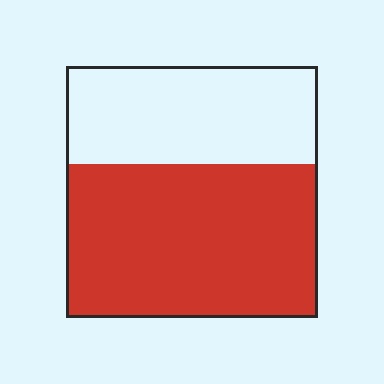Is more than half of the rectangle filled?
Yes.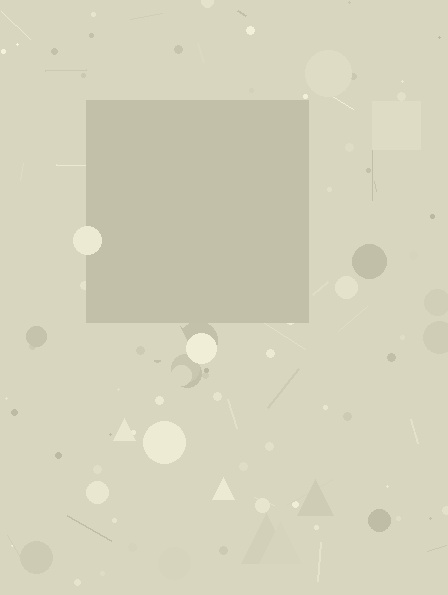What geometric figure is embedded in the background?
A square is embedded in the background.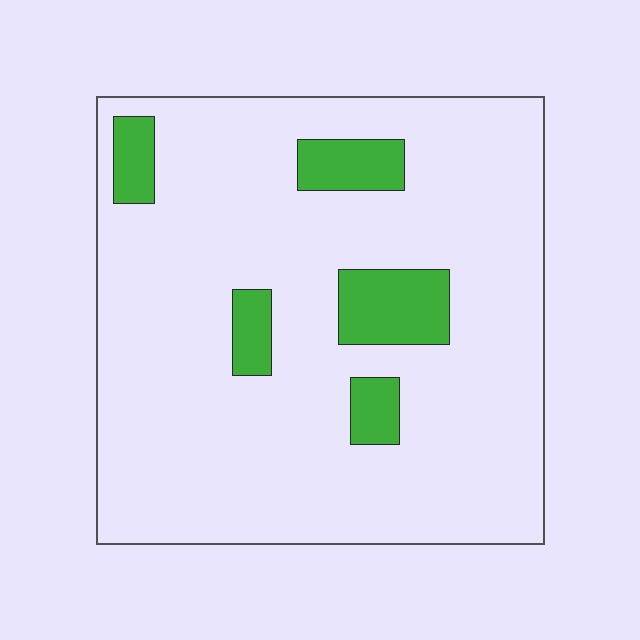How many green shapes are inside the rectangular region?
5.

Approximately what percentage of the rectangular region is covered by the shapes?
Approximately 10%.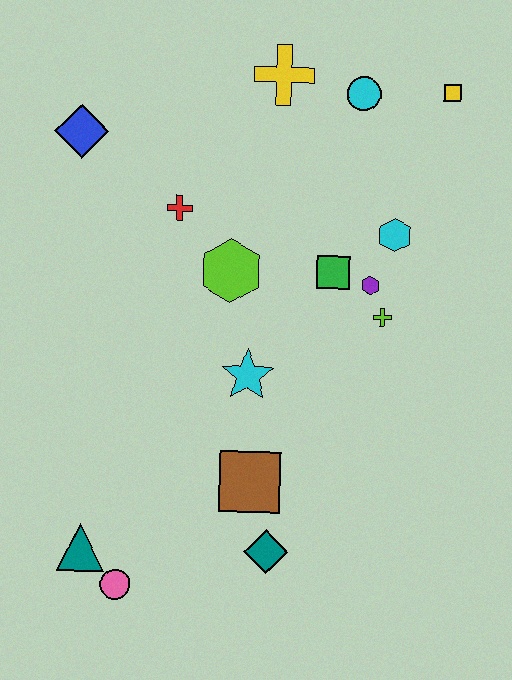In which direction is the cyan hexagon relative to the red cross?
The cyan hexagon is to the right of the red cross.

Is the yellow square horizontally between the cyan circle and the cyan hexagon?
No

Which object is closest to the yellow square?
The cyan circle is closest to the yellow square.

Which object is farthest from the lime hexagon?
The pink circle is farthest from the lime hexagon.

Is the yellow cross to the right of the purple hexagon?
No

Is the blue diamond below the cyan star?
No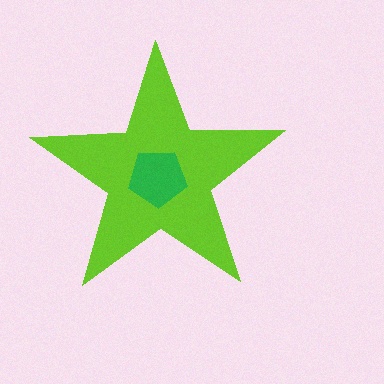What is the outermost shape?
The lime star.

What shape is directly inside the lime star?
The green pentagon.